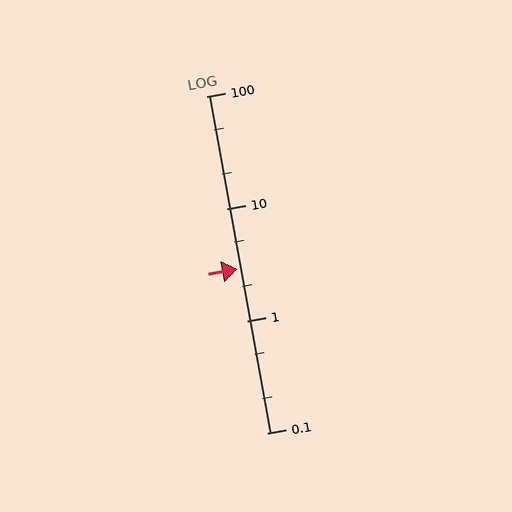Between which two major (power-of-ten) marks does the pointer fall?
The pointer is between 1 and 10.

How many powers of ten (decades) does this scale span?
The scale spans 3 decades, from 0.1 to 100.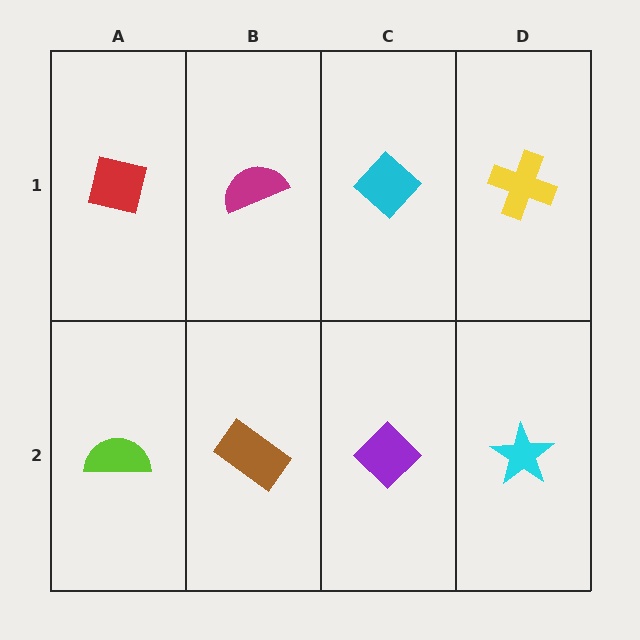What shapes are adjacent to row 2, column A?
A red square (row 1, column A), a brown rectangle (row 2, column B).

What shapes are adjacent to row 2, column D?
A yellow cross (row 1, column D), a purple diamond (row 2, column C).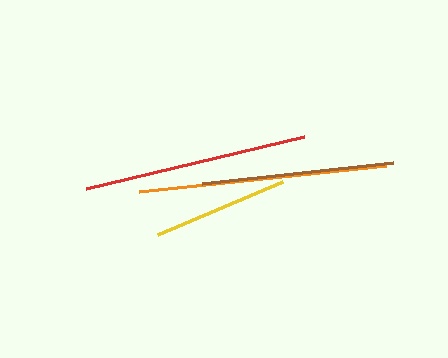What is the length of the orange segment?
The orange segment is approximately 249 pixels long.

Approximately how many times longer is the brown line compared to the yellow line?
The brown line is approximately 1.4 times the length of the yellow line.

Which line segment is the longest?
The orange line is the longest at approximately 249 pixels.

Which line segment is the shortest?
The yellow line is the shortest at approximately 135 pixels.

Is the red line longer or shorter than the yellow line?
The red line is longer than the yellow line.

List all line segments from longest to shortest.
From longest to shortest: orange, red, brown, yellow.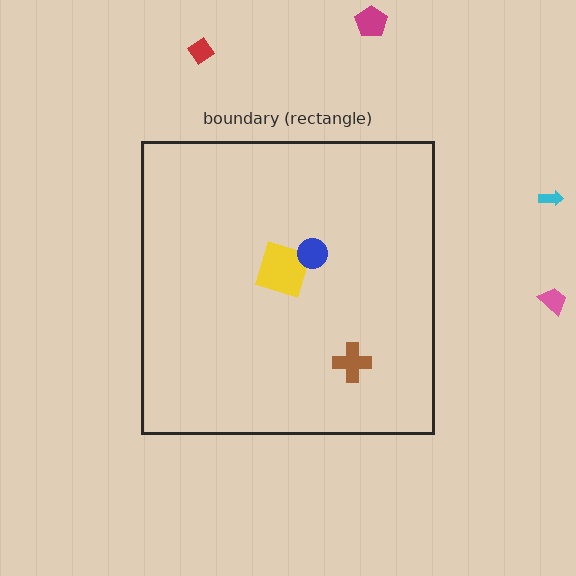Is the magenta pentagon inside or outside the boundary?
Outside.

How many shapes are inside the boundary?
3 inside, 4 outside.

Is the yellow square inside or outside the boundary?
Inside.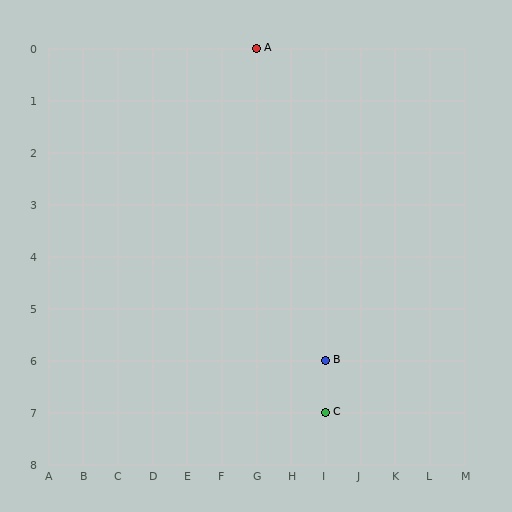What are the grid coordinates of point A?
Point A is at grid coordinates (G, 0).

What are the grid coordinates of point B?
Point B is at grid coordinates (I, 6).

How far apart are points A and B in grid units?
Points A and B are 2 columns and 6 rows apart (about 6.3 grid units diagonally).